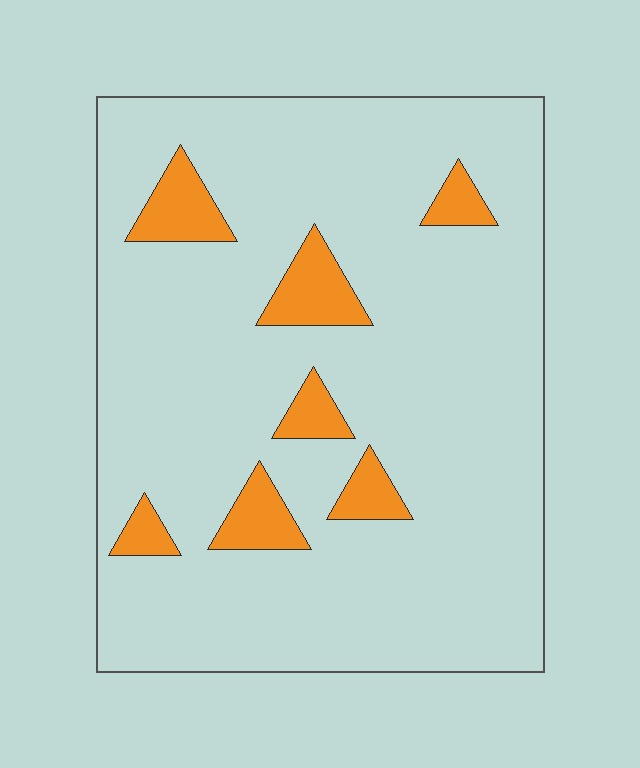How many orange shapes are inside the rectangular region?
7.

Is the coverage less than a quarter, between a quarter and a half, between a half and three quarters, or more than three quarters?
Less than a quarter.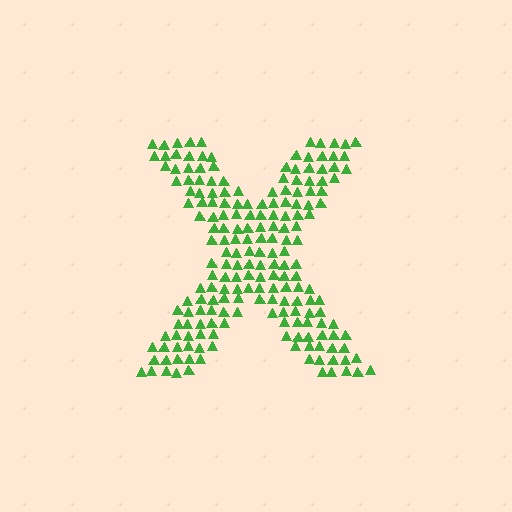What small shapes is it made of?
It is made of small triangles.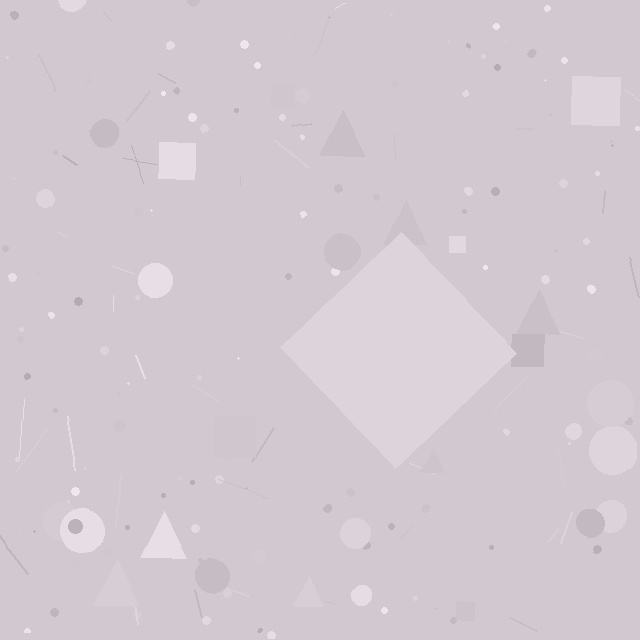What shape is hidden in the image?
A diamond is hidden in the image.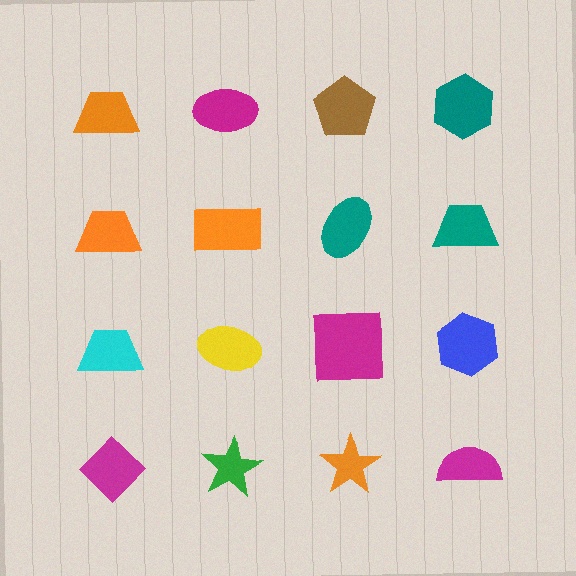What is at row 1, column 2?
A magenta ellipse.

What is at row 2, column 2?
An orange rectangle.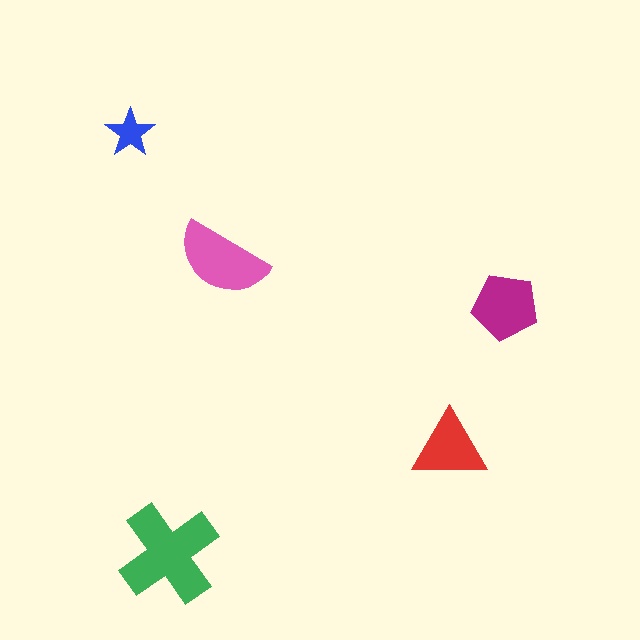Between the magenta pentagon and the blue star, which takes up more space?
The magenta pentagon.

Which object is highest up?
The blue star is topmost.